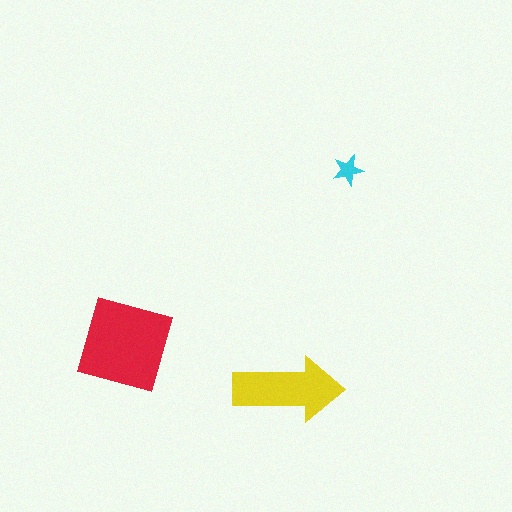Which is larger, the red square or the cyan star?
The red square.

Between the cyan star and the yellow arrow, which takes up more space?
The yellow arrow.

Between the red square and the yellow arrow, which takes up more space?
The red square.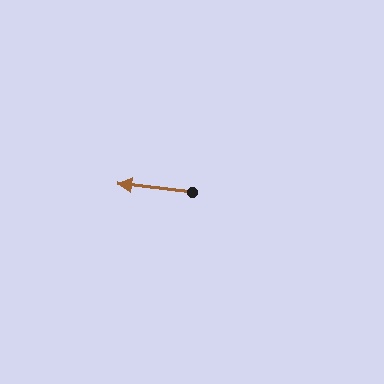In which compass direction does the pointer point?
West.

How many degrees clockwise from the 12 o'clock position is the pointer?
Approximately 277 degrees.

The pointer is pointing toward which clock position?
Roughly 9 o'clock.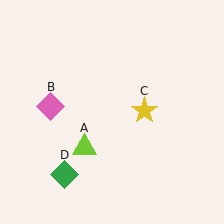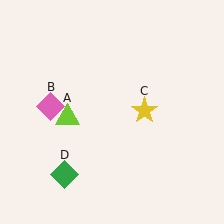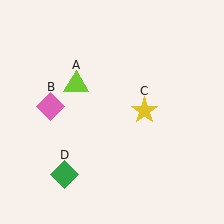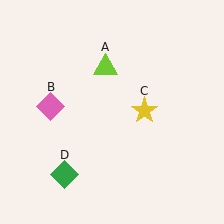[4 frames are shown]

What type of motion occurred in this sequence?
The lime triangle (object A) rotated clockwise around the center of the scene.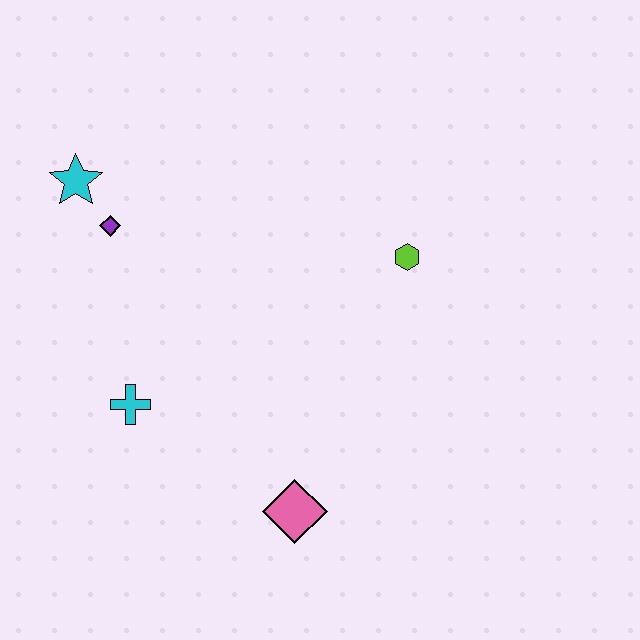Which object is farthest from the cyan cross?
The lime hexagon is farthest from the cyan cross.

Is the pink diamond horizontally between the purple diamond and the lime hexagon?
Yes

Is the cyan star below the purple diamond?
No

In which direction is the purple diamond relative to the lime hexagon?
The purple diamond is to the left of the lime hexagon.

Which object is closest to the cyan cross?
The purple diamond is closest to the cyan cross.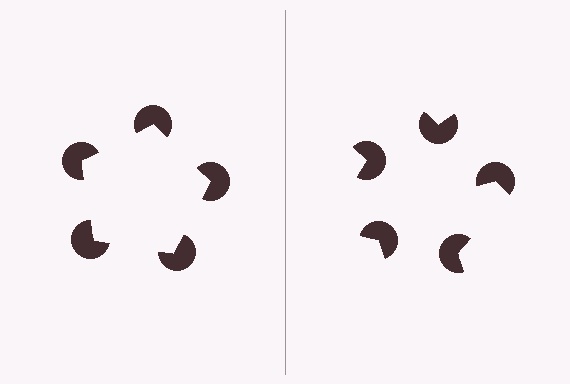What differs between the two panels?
The pac-man discs are positioned identically on both sides; only the wedge orientations differ. On the left they align to a pentagon; on the right they are misaligned.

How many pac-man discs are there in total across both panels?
10 — 5 on each side.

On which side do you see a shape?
An illusory pentagon appears on the left side. On the right side the wedge cuts are rotated, so no coherent shape forms.